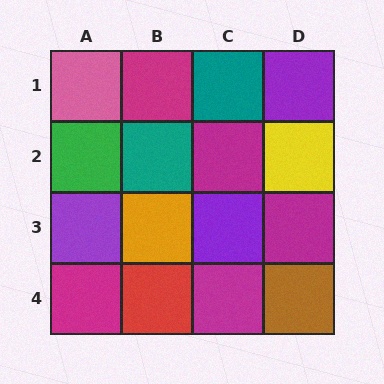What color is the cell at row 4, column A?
Magenta.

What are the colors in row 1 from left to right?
Pink, magenta, teal, purple.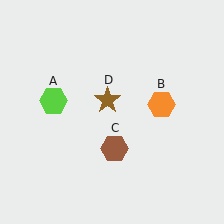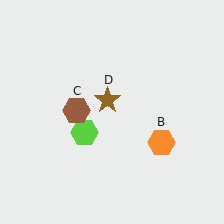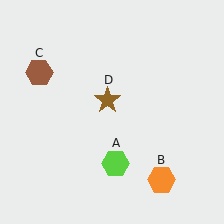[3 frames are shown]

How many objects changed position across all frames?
3 objects changed position: lime hexagon (object A), orange hexagon (object B), brown hexagon (object C).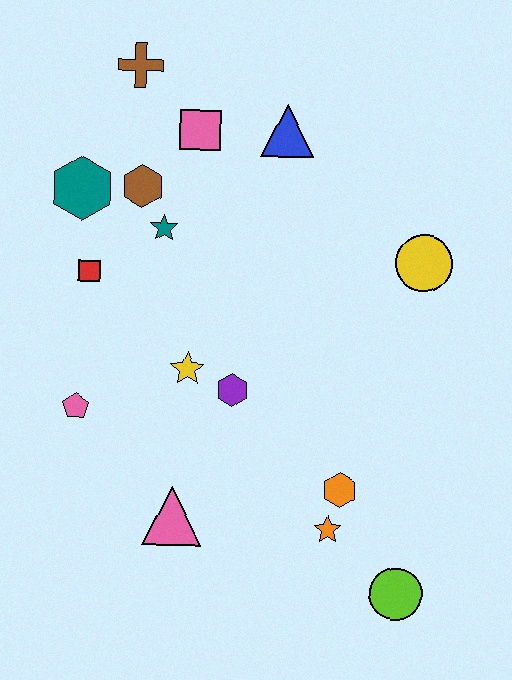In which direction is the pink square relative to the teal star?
The pink square is above the teal star.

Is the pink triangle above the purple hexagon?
No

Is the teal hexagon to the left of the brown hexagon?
Yes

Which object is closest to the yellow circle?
The blue triangle is closest to the yellow circle.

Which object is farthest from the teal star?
The lime circle is farthest from the teal star.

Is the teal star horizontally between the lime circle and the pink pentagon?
Yes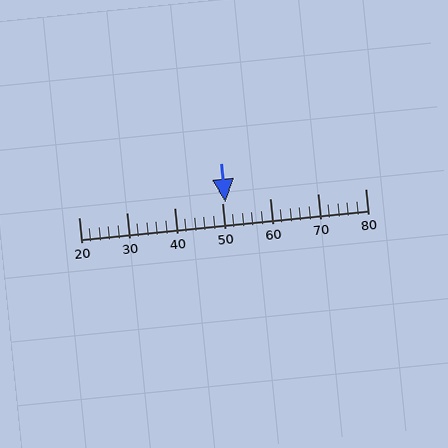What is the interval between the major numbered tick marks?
The major tick marks are spaced 10 units apart.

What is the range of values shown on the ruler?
The ruler shows values from 20 to 80.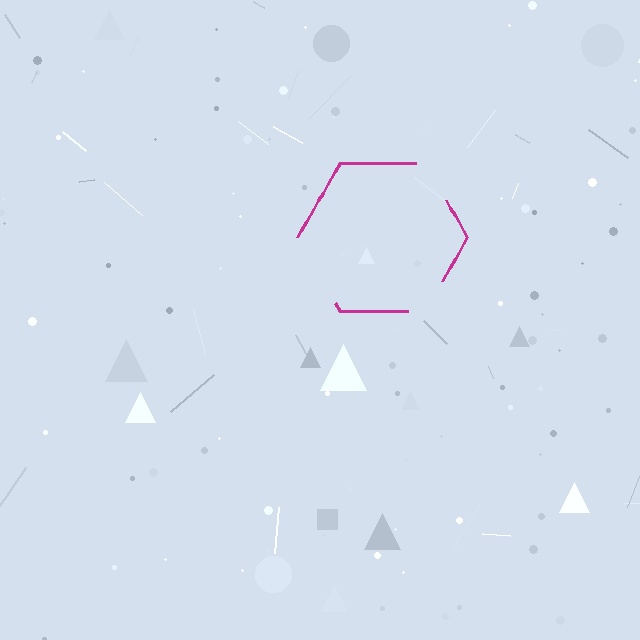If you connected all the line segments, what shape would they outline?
They would outline a hexagon.